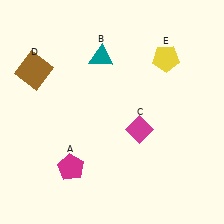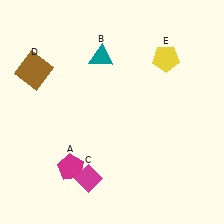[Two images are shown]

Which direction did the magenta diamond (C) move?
The magenta diamond (C) moved left.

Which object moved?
The magenta diamond (C) moved left.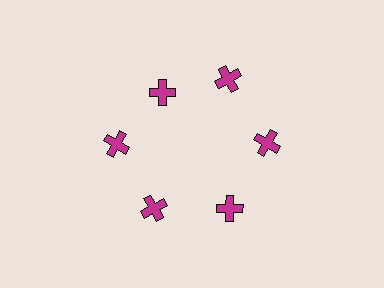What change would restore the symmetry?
The symmetry would be restored by moving it outward, back onto the ring so that all 6 crosses sit at equal angles and equal distance from the center.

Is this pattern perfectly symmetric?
No. The 6 magenta crosses are arranged in a ring, but one element near the 11 o'clock position is pulled inward toward the center, breaking the 6-fold rotational symmetry.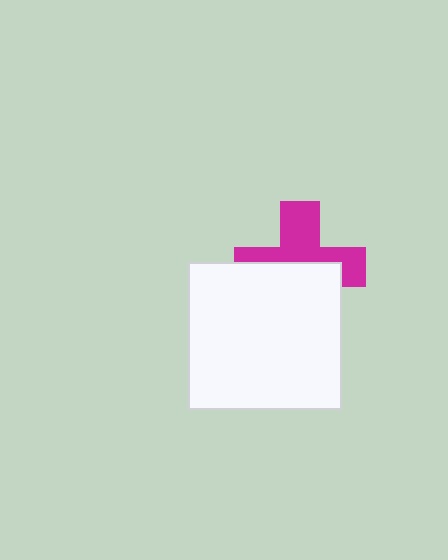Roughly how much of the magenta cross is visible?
About half of it is visible (roughly 48%).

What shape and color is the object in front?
The object in front is a white rectangle.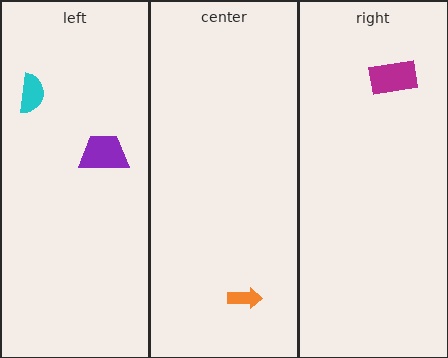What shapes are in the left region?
The cyan semicircle, the purple trapezoid.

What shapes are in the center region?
The orange arrow.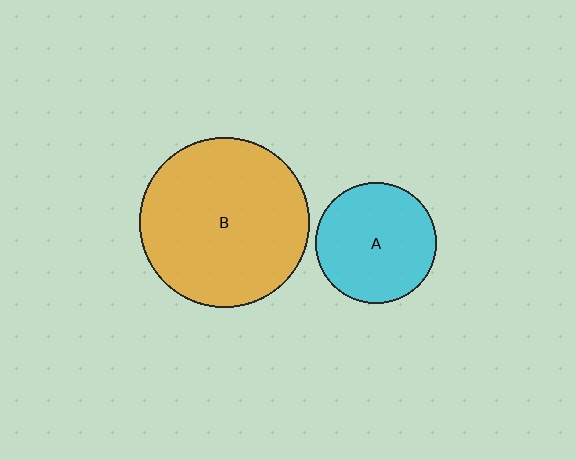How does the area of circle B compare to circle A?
Approximately 2.0 times.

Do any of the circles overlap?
No, none of the circles overlap.